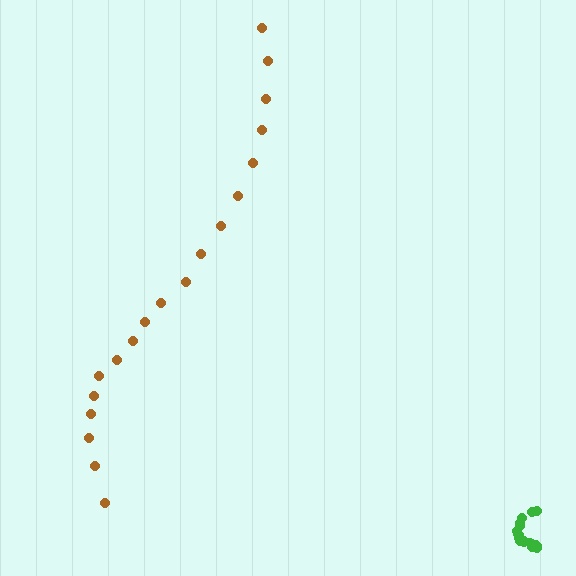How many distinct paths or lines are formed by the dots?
There are 2 distinct paths.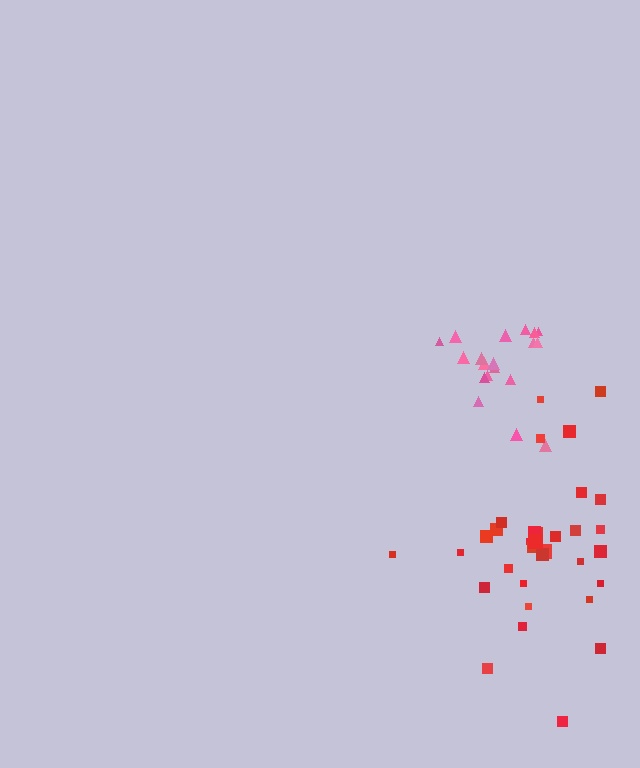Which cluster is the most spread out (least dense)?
Red.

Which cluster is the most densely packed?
Pink.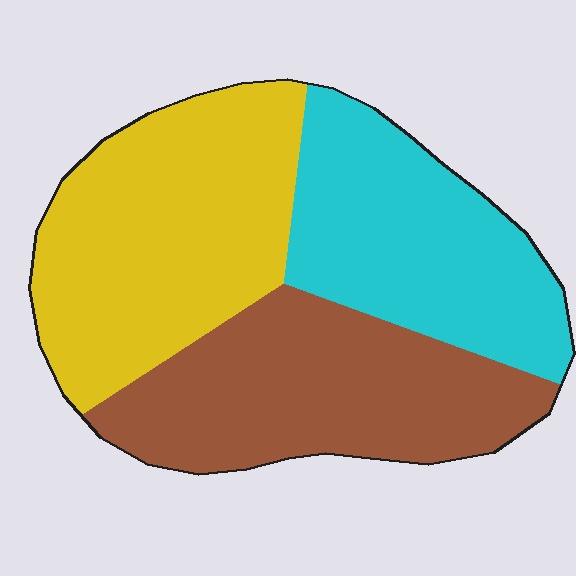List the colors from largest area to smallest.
From largest to smallest: yellow, brown, cyan.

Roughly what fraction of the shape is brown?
Brown takes up about one third (1/3) of the shape.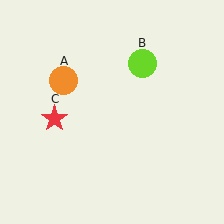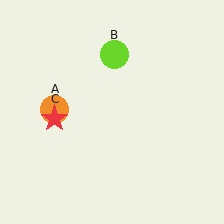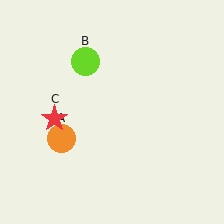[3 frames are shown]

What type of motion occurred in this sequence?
The orange circle (object A), lime circle (object B) rotated counterclockwise around the center of the scene.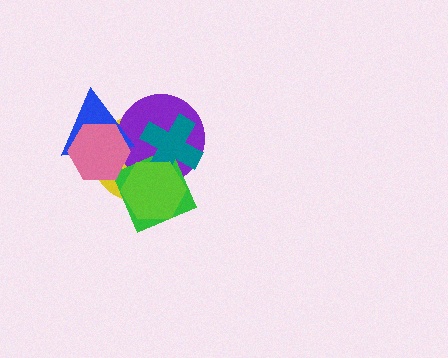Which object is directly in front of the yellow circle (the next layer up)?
The purple circle is directly in front of the yellow circle.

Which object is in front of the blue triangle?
The pink hexagon is in front of the blue triangle.